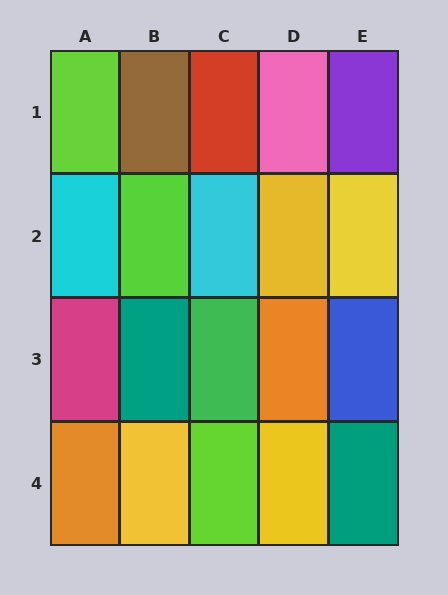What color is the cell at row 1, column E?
Purple.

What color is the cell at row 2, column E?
Yellow.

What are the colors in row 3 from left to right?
Magenta, teal, green, orange, blue.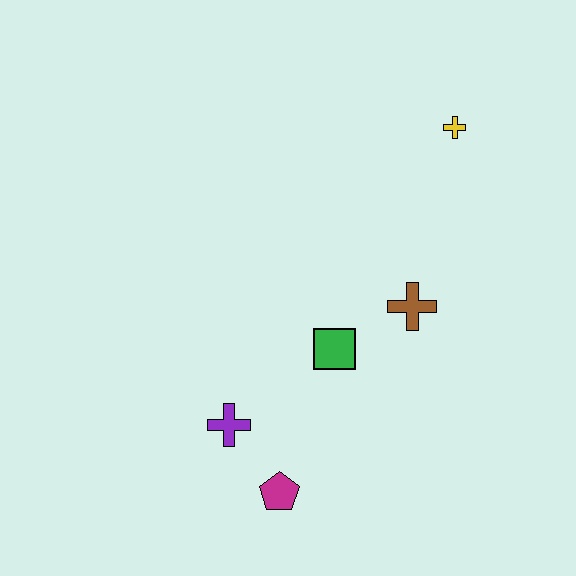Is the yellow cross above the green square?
Yes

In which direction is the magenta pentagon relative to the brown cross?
The magenta pentagon is below the brown cross.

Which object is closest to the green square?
The brown cross is closest to the green square.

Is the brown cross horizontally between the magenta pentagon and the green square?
No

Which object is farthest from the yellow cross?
The magenta pentagon is farthest from the yellow cross.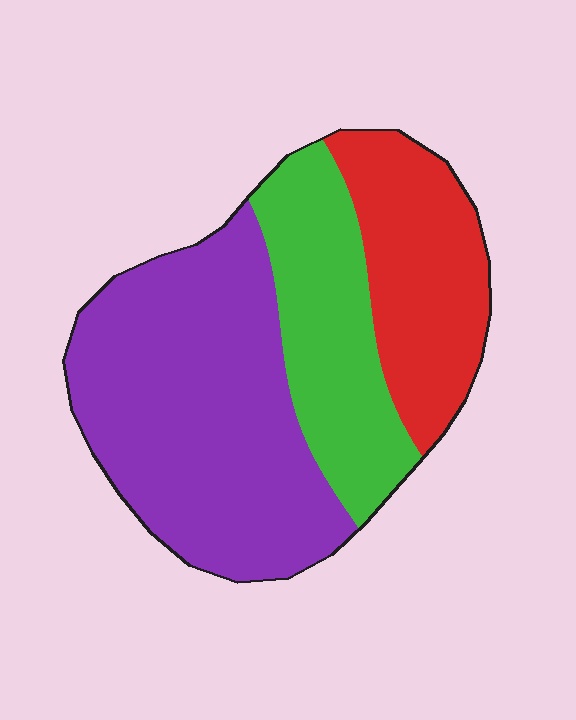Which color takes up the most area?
Purple, at roughly 50%.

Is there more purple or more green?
Purple.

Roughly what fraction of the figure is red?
Red covers 24% of the figure.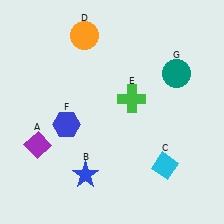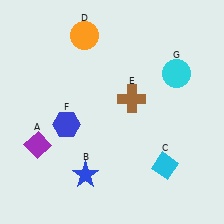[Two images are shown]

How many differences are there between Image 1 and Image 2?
There are 2 differences between the two images.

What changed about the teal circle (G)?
In Image 1, G is teal. In Image 2, it changed to cyan.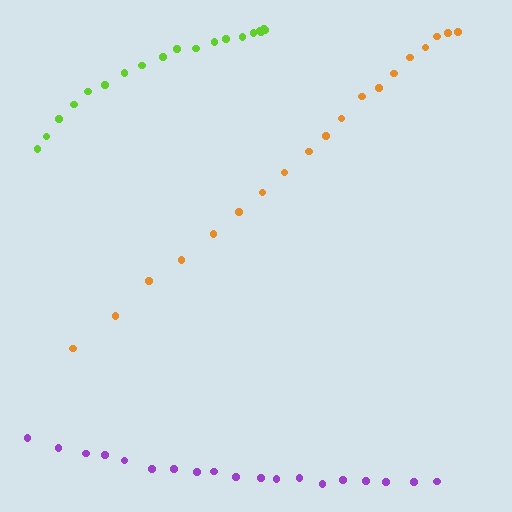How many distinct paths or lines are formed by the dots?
There are 3 distinct paths.